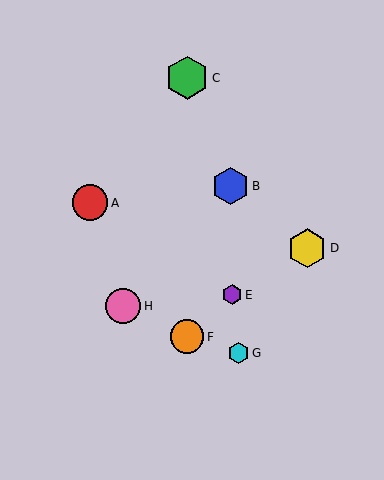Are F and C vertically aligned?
Yes, both are at x≈187.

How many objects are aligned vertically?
2 objects (C, F) are aligned vertically.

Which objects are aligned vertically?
Objects C, F are aligned vertically.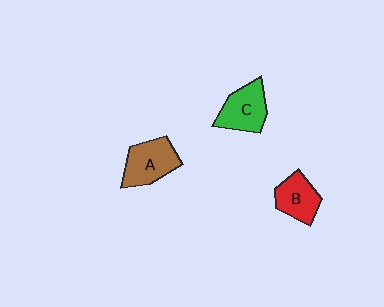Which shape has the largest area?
Shape A (brown).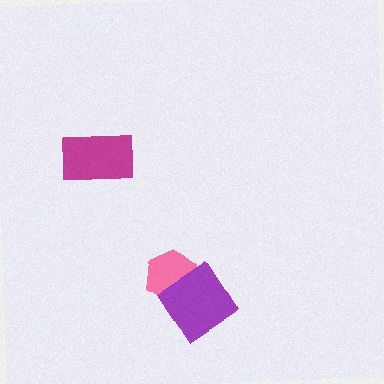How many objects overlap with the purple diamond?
1 object overlaps with the purple diamond.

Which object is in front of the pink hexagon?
The purple diamond is in front of the pink hexagon.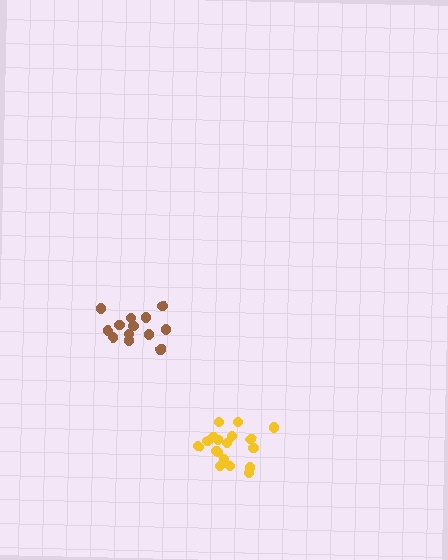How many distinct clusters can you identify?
There are 2 distinct clusters.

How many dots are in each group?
Group 1: 13 dots, Group 2: 18 dots (31 total).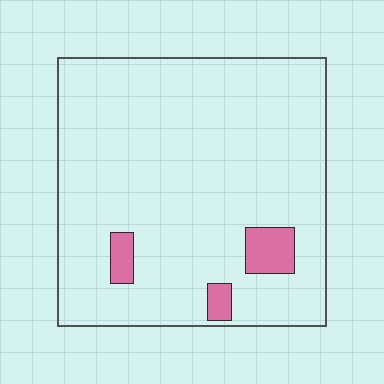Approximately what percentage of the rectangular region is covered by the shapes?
Approximately 5%.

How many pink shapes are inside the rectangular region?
3.